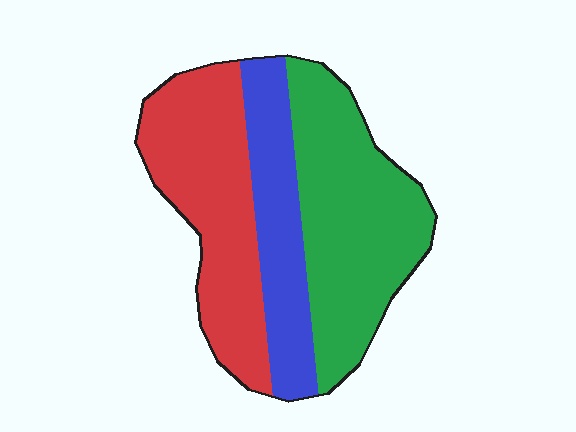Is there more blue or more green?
Green.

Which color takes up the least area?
Blue, at roughly 25%.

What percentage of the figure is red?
Red takes up about three eighths (3/8) of the figure.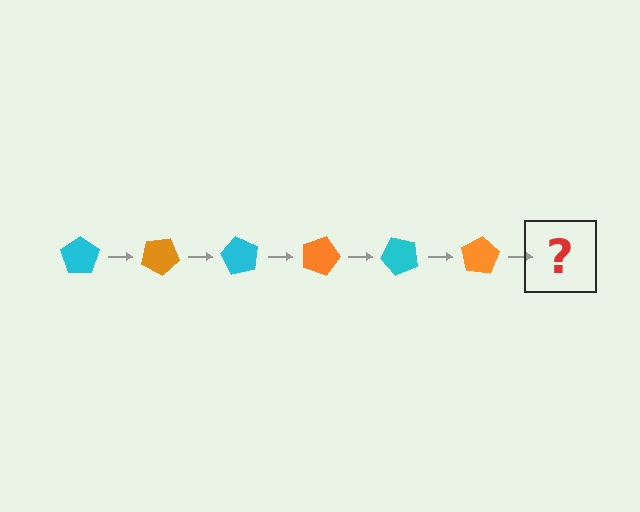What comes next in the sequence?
The next element should be a cyan pentagon, rotated 180 degrees from the start.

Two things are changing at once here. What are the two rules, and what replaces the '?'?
The two rules are that it rotates 30 degrees each step and the color cycles through cyan and orange. The '?' should be a cyan pentagon, rotated 180 degrees from the start.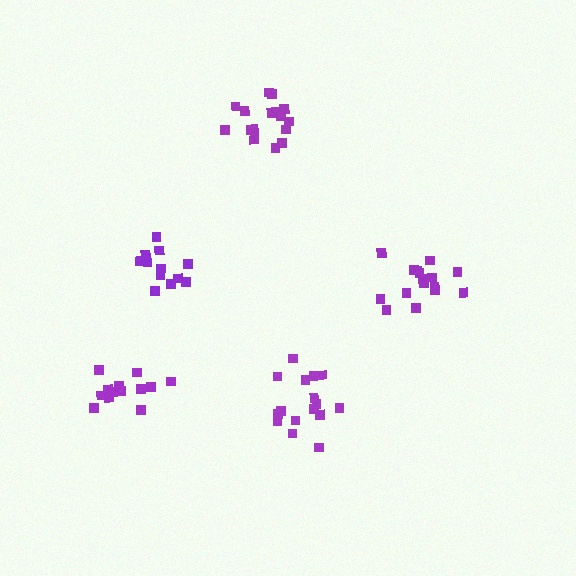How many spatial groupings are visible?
There are 5 spatial groupings.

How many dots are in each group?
Group 1: 13 dots, Group 2: 16 dots, Group 3: 18 dots, Group 4: 16 dots, Group 5: 13 dots (76 total).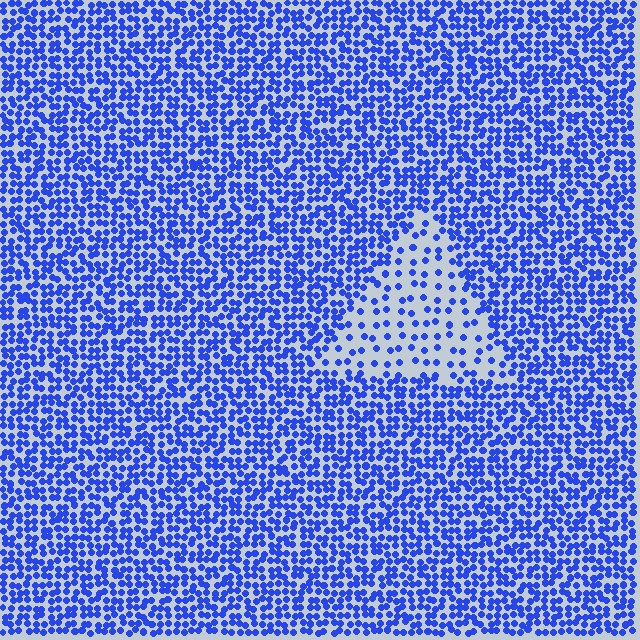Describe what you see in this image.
The image contains small blue elements arranged at two different densities. A triangle-shaped region is visible where the elements are less densely packed than the surrounding area.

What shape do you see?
I see a triangle.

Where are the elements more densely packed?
The elements are more densely packed outside the triangle boundary.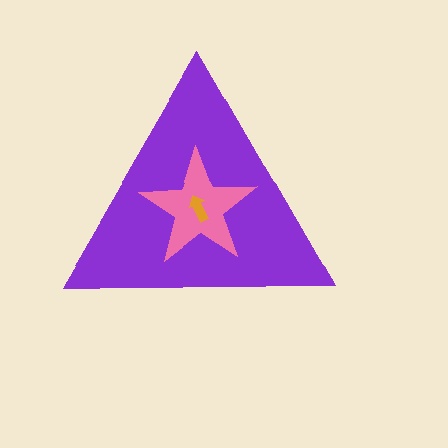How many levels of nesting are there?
3.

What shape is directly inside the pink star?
The orange arrow.